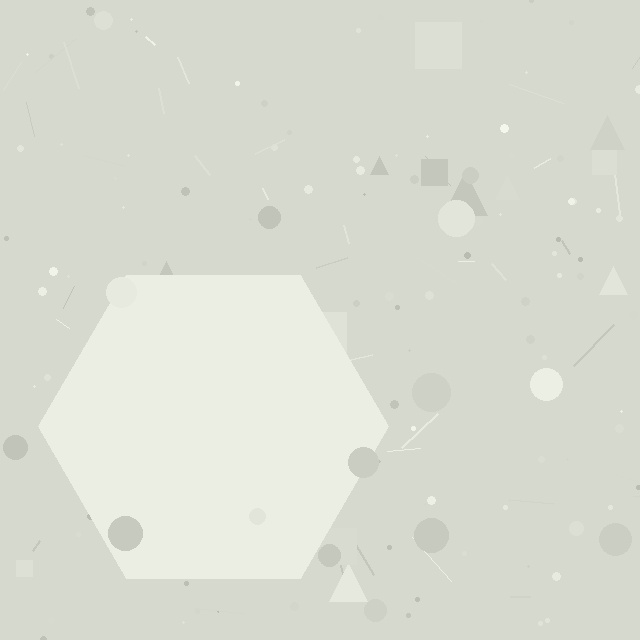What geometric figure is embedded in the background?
A hexagon is embedded in the background.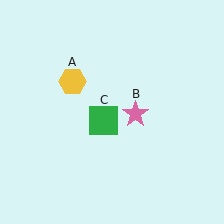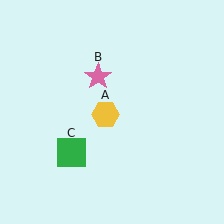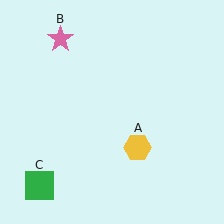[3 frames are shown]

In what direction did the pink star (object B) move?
The pink star (object B) moved up and to the left.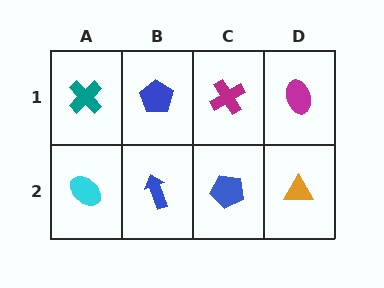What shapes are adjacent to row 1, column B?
A blue arrow (row 2, column B), a teal cross (row 1, column A), a magenta cross (row 1, column C).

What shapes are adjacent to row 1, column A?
A cyan ellipse (row 2, column A), a blue pentagon (row 1, column B).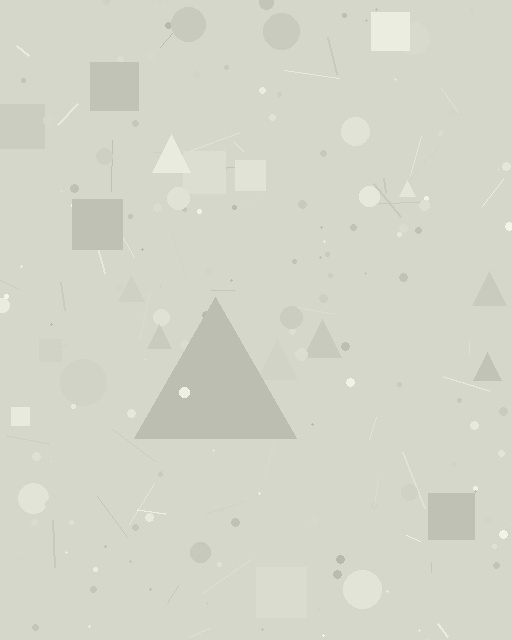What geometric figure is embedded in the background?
A triangle is embedded in the background.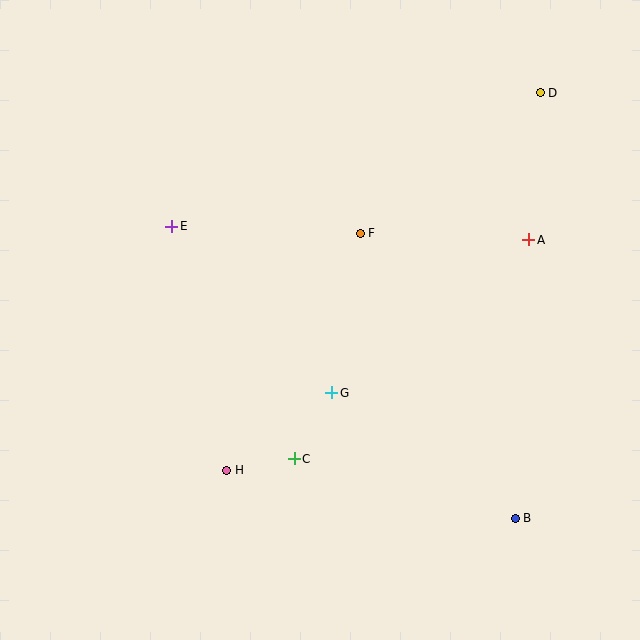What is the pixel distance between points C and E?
The distance between C and E is 263 pixels.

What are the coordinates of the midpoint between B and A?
The midpoint between B and A is at (522, 379).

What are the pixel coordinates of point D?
Point D is at (540, 93).